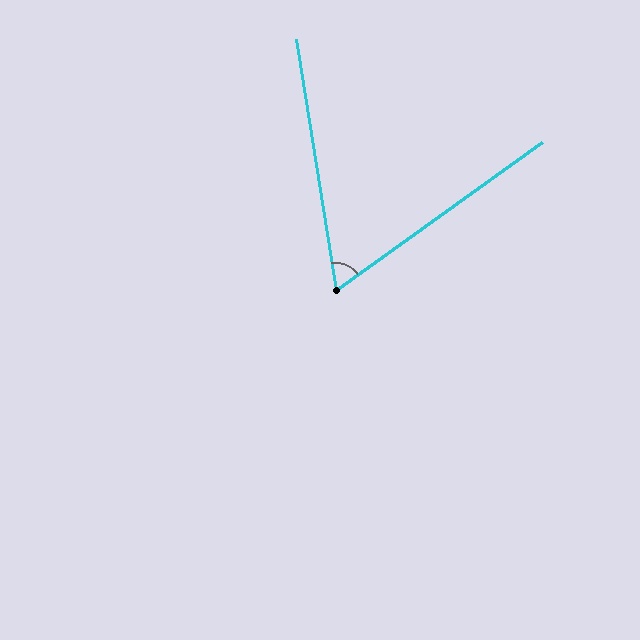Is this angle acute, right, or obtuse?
It is acute.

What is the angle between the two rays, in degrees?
Approximately 63 degrees.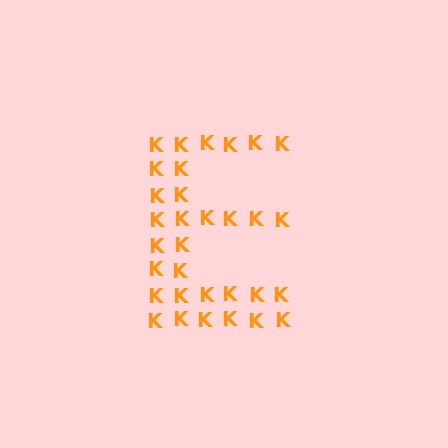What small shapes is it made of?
It is made of small letter K's.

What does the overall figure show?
The overall figure shows the letter E.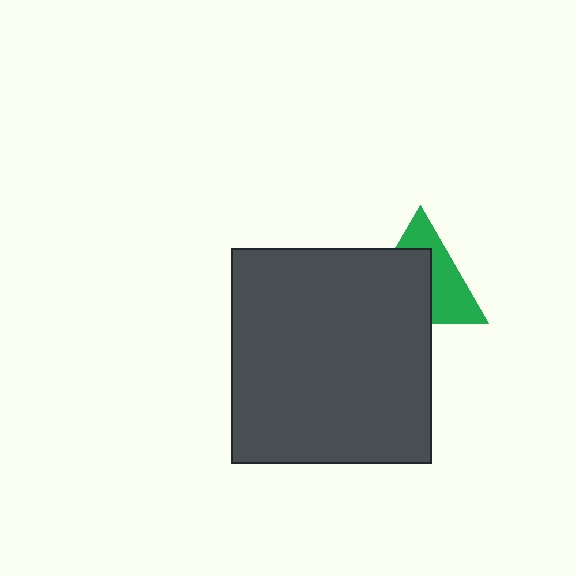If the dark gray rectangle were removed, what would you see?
You would see the complete green triangle.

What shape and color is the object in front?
The object in front is a dark gray rectangle.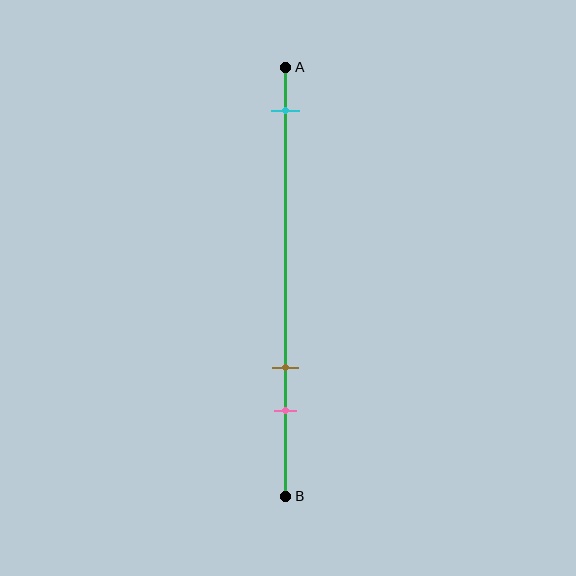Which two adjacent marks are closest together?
The brown and pink marks are the closest adjacent pair.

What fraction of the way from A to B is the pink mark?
The pink mark is approximately 80% (0.8) of the way from A to B.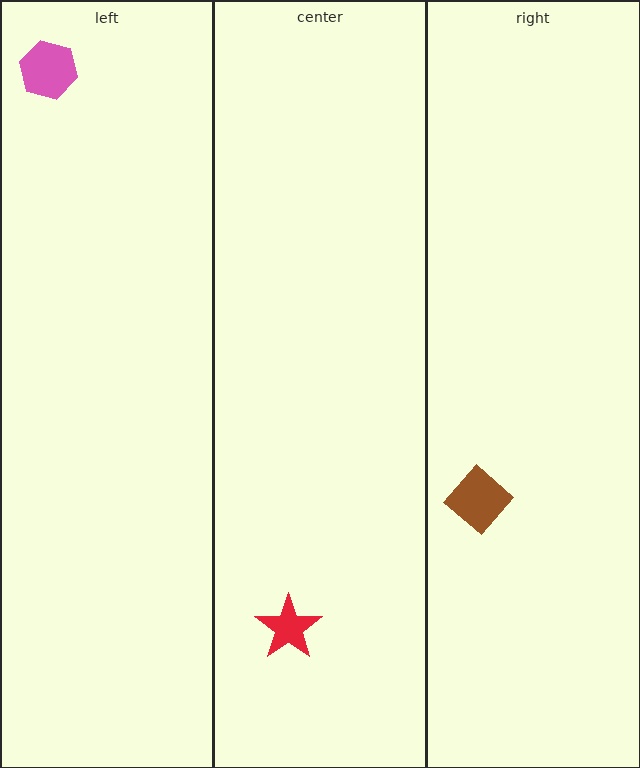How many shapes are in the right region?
1.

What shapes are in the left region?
The pink hexagon.